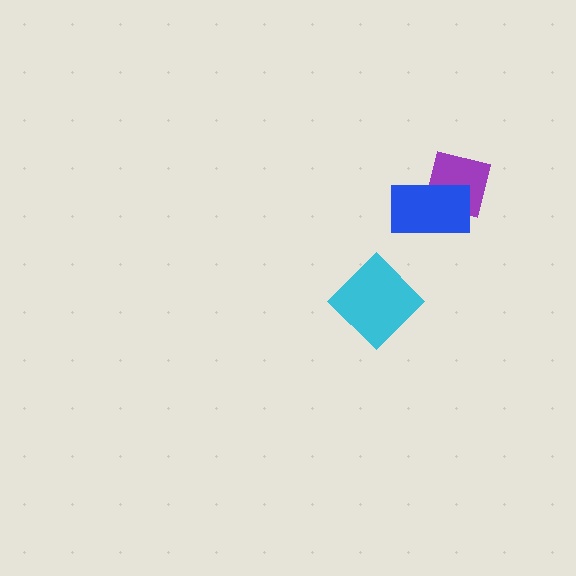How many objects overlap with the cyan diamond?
0 objects overlap with the cyan diamond.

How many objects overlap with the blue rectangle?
1 object overlaps with the blue rectangle.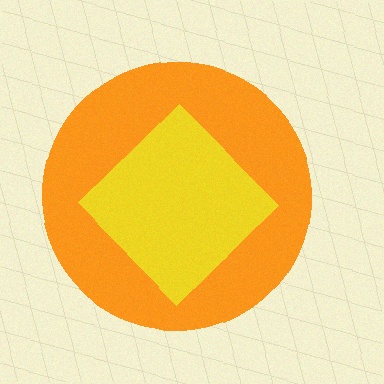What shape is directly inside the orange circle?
The yellow diamond.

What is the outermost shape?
The orange circle.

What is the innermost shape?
The yellow diamond.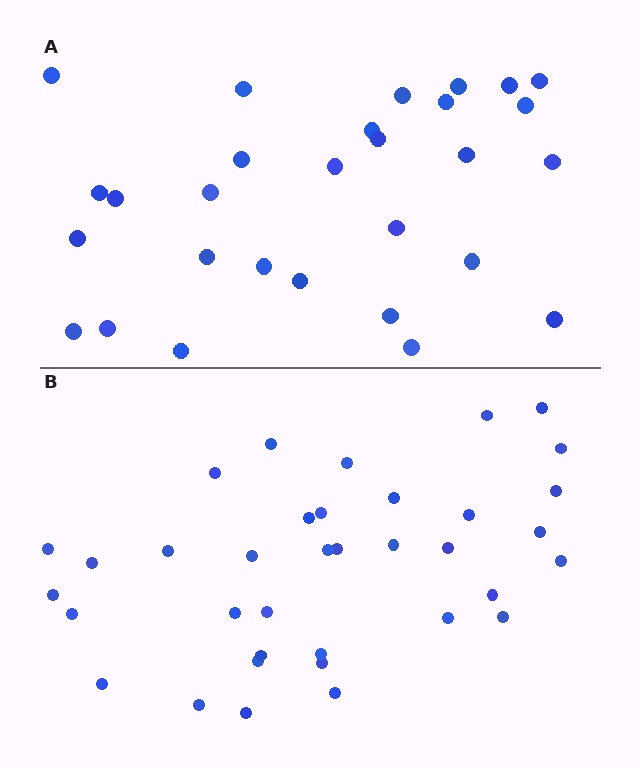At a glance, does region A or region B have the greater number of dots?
Region B (the bottom region) has more dots.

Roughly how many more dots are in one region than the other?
Region B has roughly 8 or so more dots than region A.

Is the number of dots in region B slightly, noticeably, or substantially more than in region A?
Region B has only slightly more — the two regions are fairly close. The ratio is roughly 1.2 to 1.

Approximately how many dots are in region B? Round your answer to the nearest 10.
About 40 dots. (The exact count is 36, which rounds to 40.)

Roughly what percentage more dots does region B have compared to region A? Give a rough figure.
About 25% more.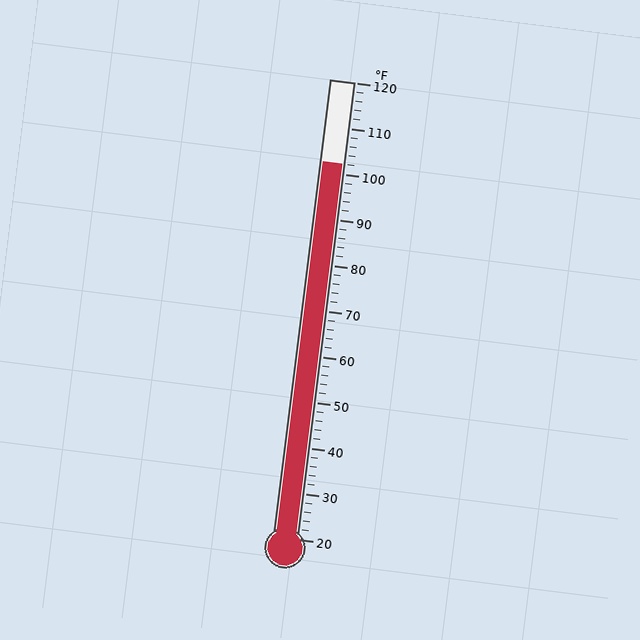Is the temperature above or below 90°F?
The temperature is above 90°F.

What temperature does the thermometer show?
The thermometer shows approximately 102°F.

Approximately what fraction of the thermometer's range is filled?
The thermometer is filled to approximately 80% of its range.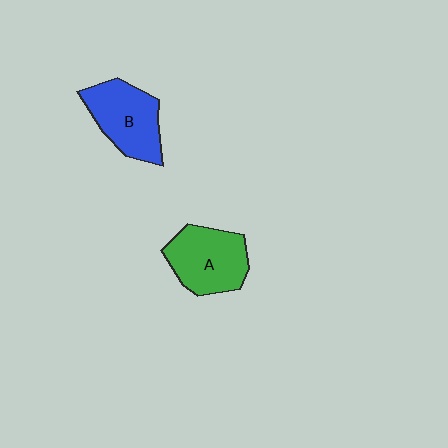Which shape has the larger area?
Shape A (green).